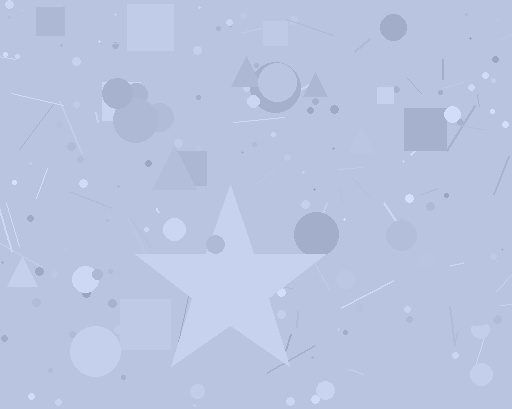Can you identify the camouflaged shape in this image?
The camouflaged shape is a star.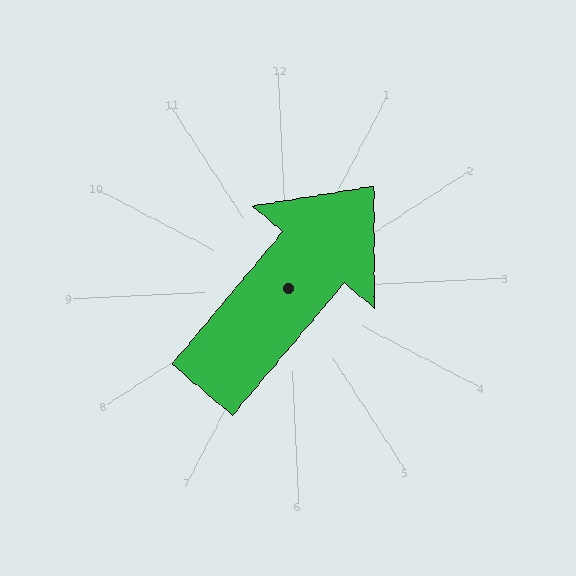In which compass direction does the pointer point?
Northeast.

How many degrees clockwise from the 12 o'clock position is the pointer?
Approximately 43 degrees.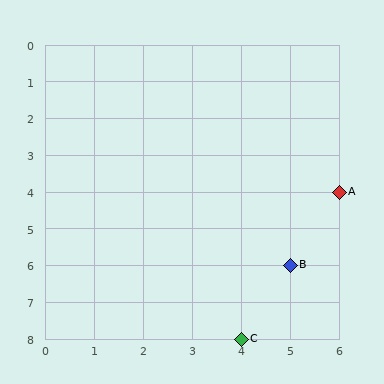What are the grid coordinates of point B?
Point B is at grid coordinates (5, 6).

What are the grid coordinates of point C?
Point C is at grid coordinates (4, 8).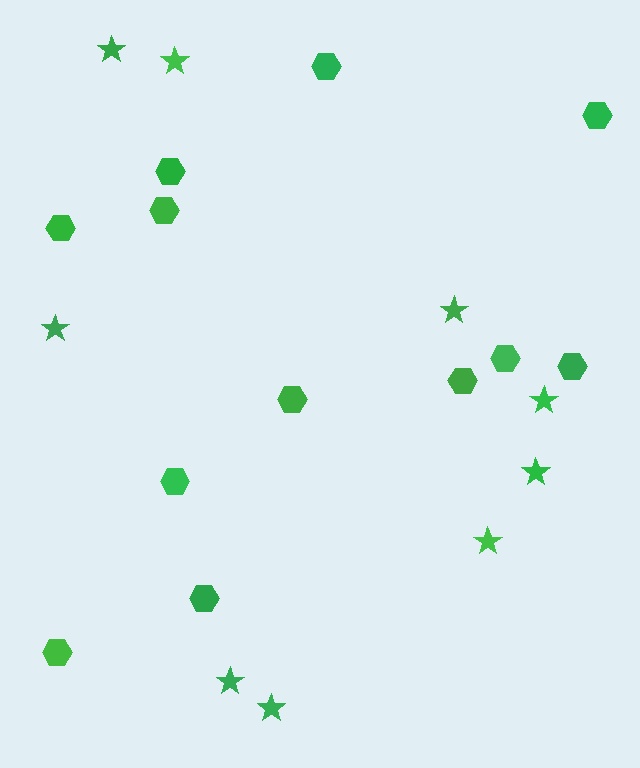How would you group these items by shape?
There are 2 groups: one group of stars (9) and one group of hexagons (12).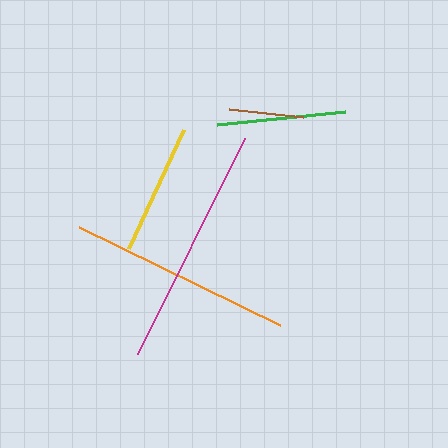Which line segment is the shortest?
The brown line is the shortest at approximately 74 pixels.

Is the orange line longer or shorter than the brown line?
The orange line is longer than the brown line.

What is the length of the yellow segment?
The yellow segment is approximately 132 pixels long.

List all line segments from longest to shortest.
From longest to shortest: magenta, orange, yellow, green, brown.